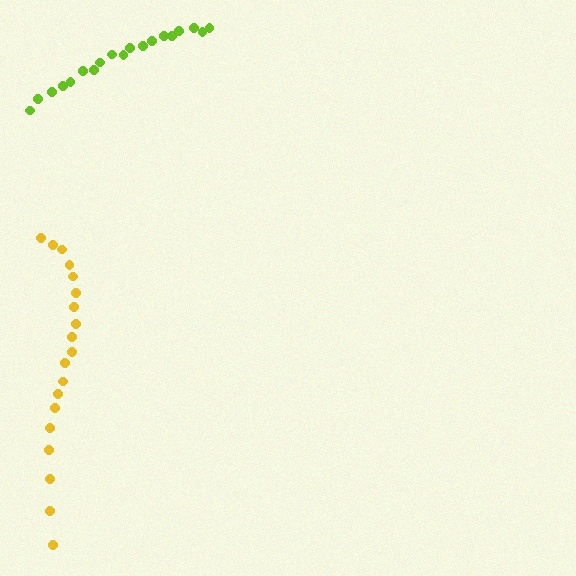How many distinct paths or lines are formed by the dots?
There are 2 distinct paths.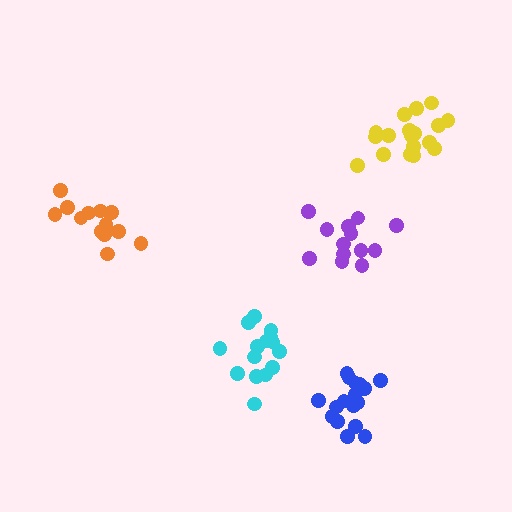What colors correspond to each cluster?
The clusters are colored: orange, cyan, yellow, blue, purple.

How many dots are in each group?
Group 1: 13 dots, Group 2: 15 dots, Group 3: 18 dots, Group 4: 17 dots, Group 5: 13 dots (76 total).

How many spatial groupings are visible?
There are 5 spatial groupings.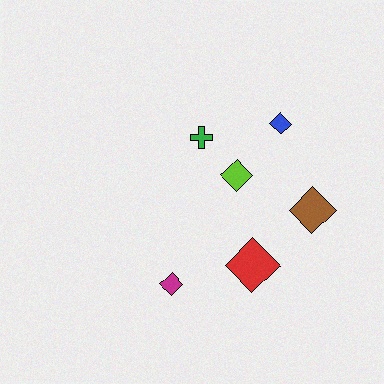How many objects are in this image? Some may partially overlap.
There are 6 objects.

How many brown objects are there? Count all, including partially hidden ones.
There is 1 brown object.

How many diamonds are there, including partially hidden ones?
There are 5 diamonds.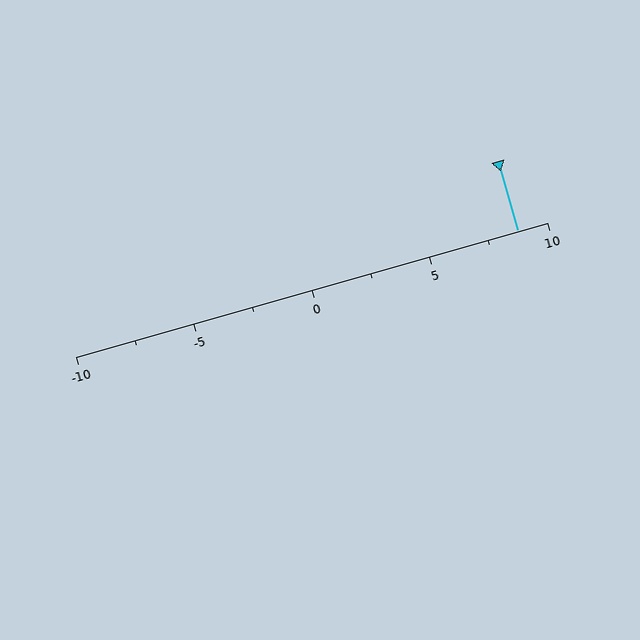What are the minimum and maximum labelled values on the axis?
The axis runs from -10 to 10.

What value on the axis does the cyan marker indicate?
The marker indicates approximately 8.8.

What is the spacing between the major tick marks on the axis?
The major ticks are spaced 5 apart.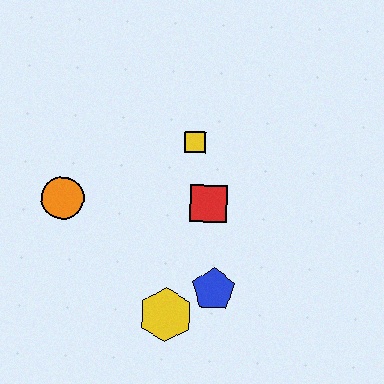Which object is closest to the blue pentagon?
The yellow hexagon is closest to the blue pentagon.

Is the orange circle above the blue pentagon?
Yes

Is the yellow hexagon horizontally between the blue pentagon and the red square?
No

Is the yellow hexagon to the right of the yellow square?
No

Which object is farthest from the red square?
The orange circle is farthest from the red square.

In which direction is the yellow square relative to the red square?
The yellow square is above the red square.